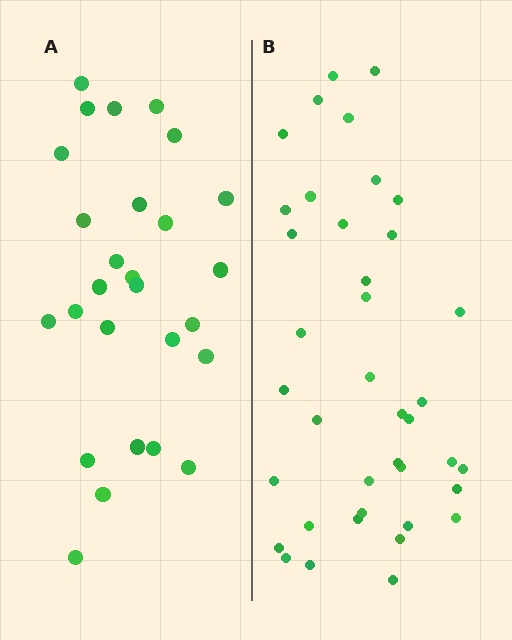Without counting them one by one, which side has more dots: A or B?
Region B (the right region) has more dots.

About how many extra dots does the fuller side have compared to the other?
Region B has roughly 12 or so more dots than region A.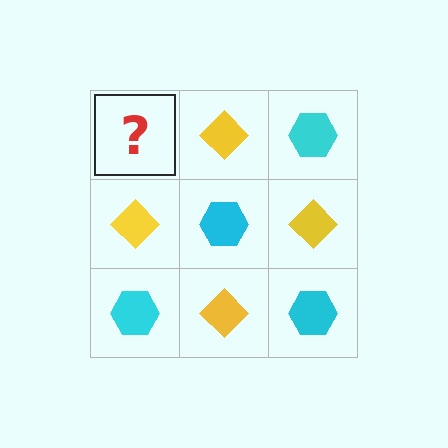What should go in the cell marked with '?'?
The missing cell should contain a cyan hexagon.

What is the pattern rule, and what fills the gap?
The rule is that it alternates cyan hexagon and yellow diamond in a checkerboard pattern. The gap should be filled with a cyan hexagon.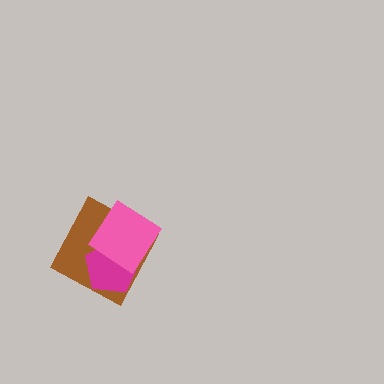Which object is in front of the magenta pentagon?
The pink diamond is in front of the magenta pentagon.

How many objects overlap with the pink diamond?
2 objects overlap with the pink diamond.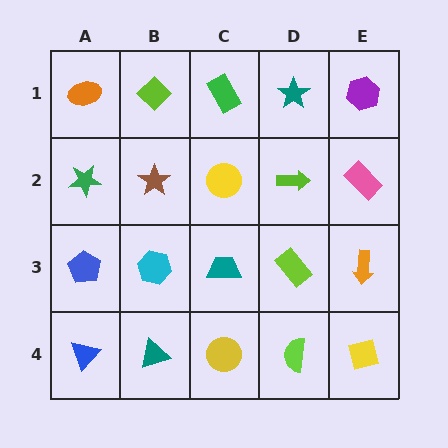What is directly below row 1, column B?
A brown star.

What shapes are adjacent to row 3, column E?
A pink rectangle (row 2, column E), a yellow square (row 4, column E), a lime rectangle (row 3, column D).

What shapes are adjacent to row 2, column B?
A lime diamond (row 1, column B), a cyan hexagon (row 3, column B), a green star (row 2, column A), a yellow circle (row 2, column C).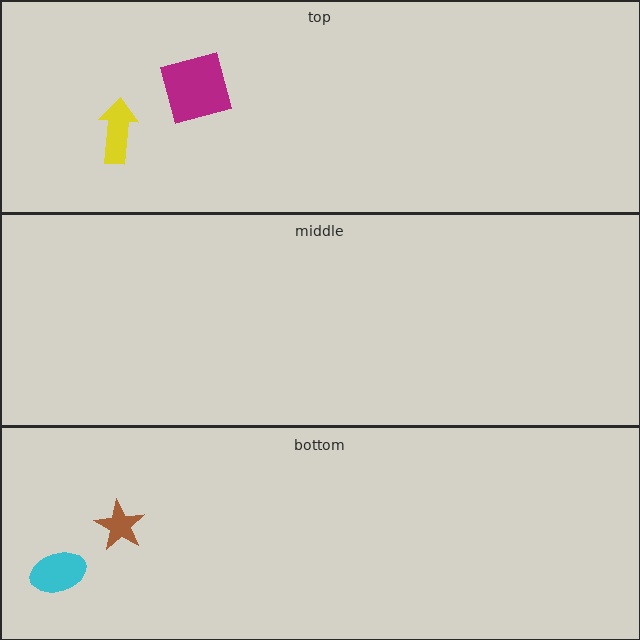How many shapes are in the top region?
2.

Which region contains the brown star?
The bottom region.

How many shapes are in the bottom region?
2.